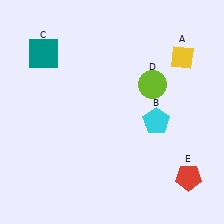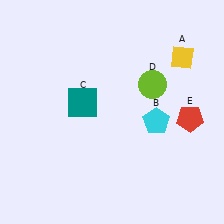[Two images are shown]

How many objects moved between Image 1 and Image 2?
2 objects moved between the two images.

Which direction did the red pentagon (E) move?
The red pentagon (E) moved up.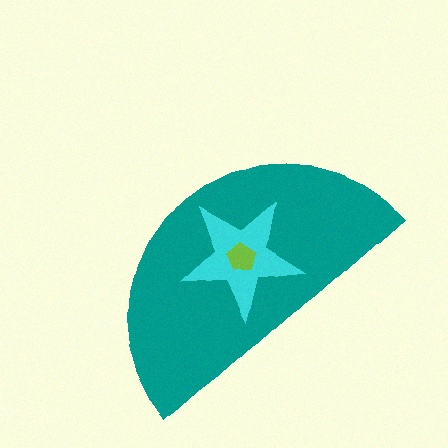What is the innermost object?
The lime pentagon.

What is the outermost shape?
The teal semicircle.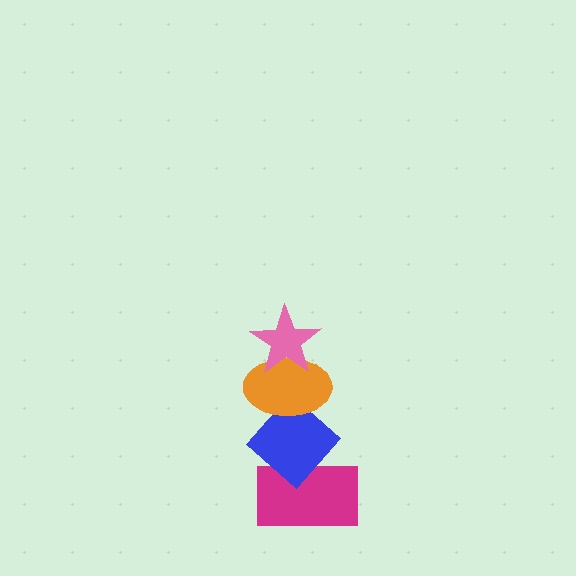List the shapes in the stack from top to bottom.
From top to bottom: the pink star, the orange ellipse, the blue diamond, the magenta rectangle.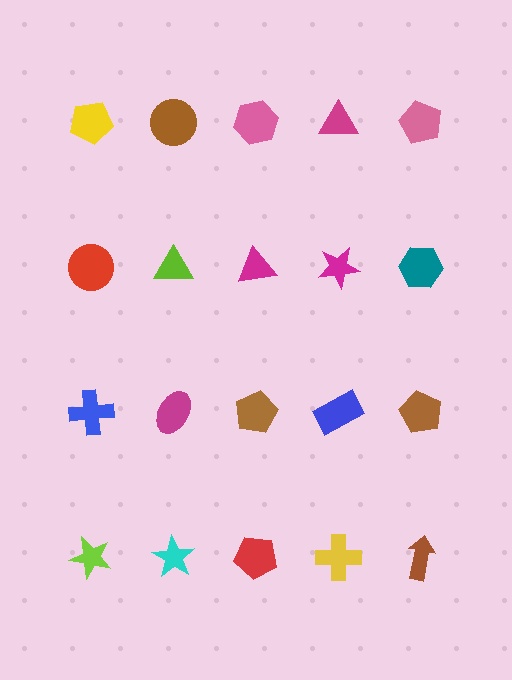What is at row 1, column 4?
A magenta triangle.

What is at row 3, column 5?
A brown pentagon.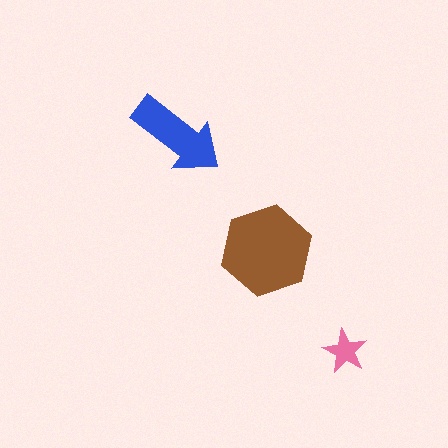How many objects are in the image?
There are 3 objects in the image.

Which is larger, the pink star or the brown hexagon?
The brown hexagon.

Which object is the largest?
The brown hexagon.